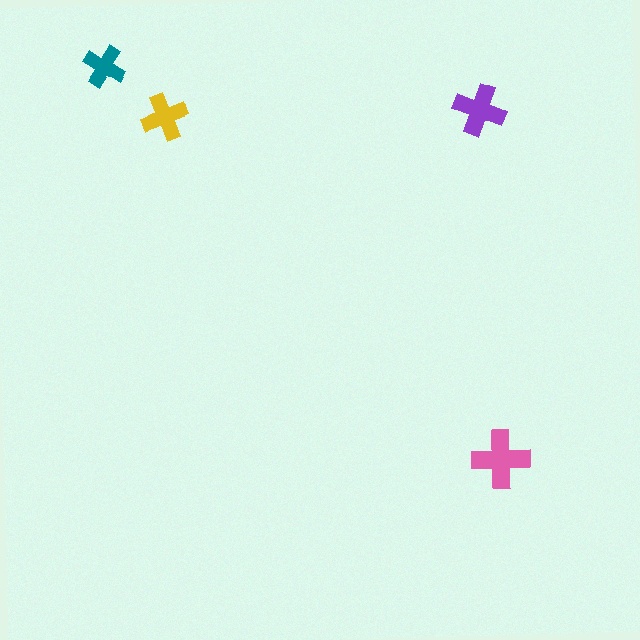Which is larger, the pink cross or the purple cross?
The pink one.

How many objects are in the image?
There are 4 objects in the image.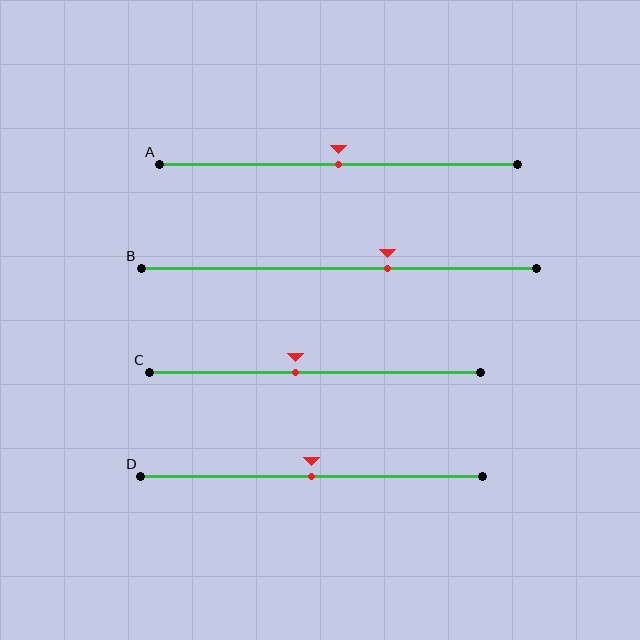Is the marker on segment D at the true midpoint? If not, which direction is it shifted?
Yes, the marker on segment D is at the true midpoint.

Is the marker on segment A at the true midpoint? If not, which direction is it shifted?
Yes, the marker on segment A is at the true midpoint.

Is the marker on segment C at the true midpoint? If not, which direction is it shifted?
No, the marker on segment C is shifted to the left by about 6% of the segment length.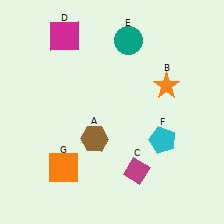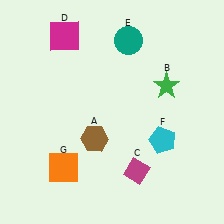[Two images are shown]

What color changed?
The star (B) changed from orange in Image 1 to green in Image 2.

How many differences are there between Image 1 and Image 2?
There is 1 difference between the two images.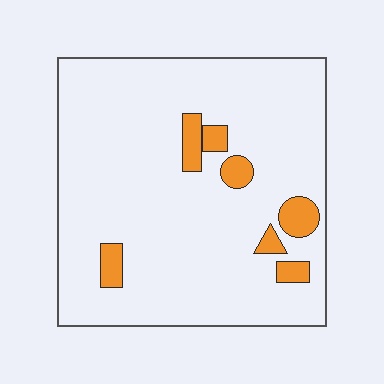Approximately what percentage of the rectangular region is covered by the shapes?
Approximately 10%.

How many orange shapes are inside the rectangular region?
7.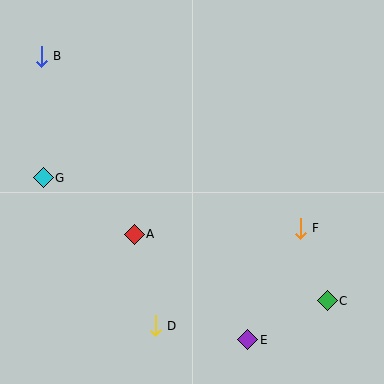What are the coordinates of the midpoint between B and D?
The midpoint between B and D is at (98, 191).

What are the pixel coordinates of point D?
Point D is at (155, 326).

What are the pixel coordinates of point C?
Point C is at (327, 301).